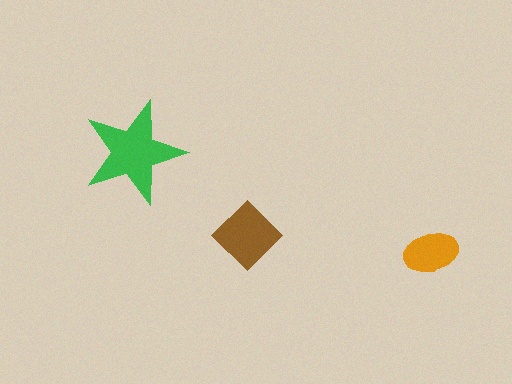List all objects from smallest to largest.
The orange ellipse, the brown diamond, the green star.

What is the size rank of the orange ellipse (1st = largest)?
3rd.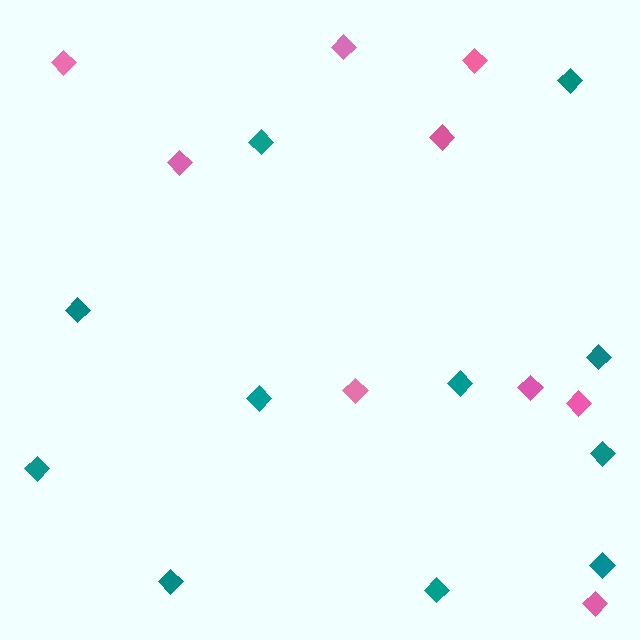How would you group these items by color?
There are 2 groups: one group of teal diamonds (11) and one group of pink diamonds (9).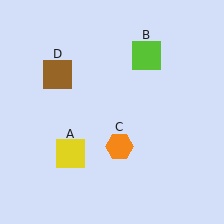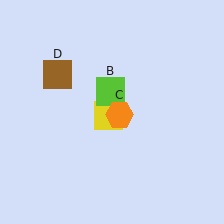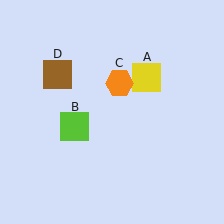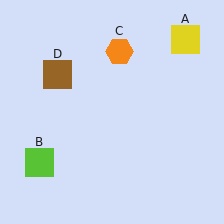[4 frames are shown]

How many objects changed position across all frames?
3 objects changed position: yellow square (object A), lime square (object B), orange hexagon (object C).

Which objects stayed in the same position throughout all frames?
Brown square (object D) remained stationary.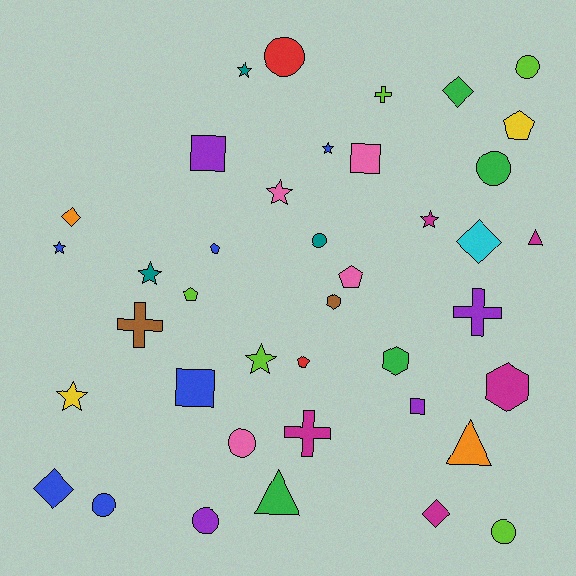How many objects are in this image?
There are 40 objects.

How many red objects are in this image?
There are 2 red objects.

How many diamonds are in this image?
There are 5 diamonds.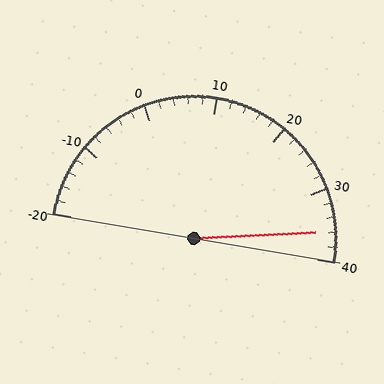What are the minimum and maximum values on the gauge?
The gauge ranges from -20 to 40.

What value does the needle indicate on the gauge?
The needle indicates approximately 36.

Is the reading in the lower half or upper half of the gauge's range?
The reading is in the upper half of the range (-20 to 40).